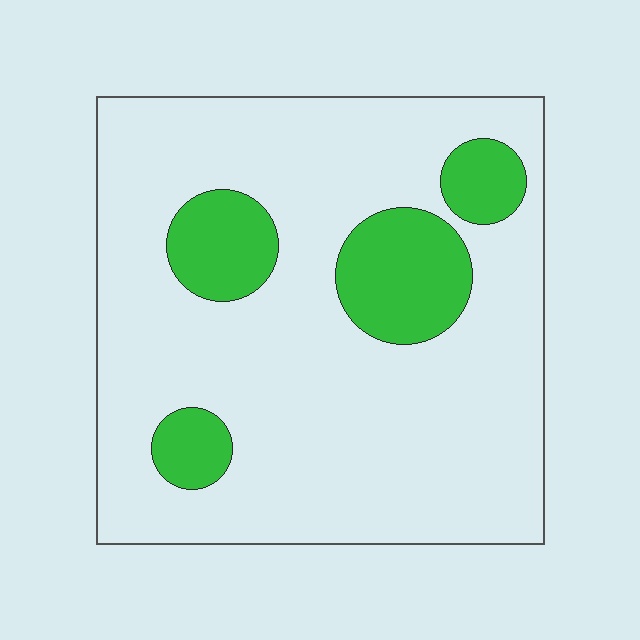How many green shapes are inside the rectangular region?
4.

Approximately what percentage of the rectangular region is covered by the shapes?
Approximately 20%.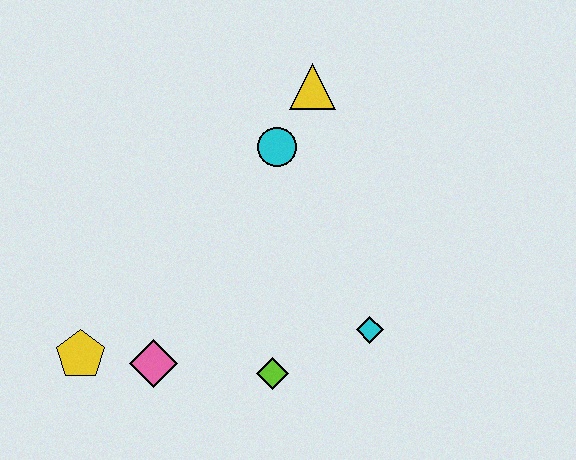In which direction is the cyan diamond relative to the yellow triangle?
The cyan diamond is below the yellow triangle.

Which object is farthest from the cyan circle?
The yellow pentagon is farthest from the cyan circle.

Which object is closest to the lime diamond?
The cyan diamond is closest to the lime diamond.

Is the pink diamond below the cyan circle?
Yes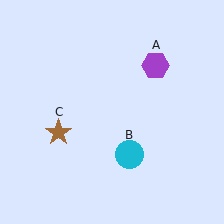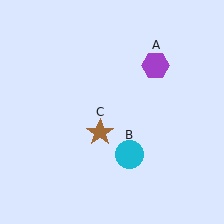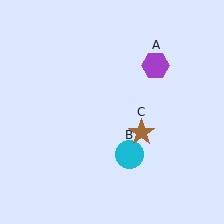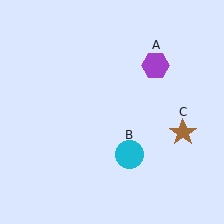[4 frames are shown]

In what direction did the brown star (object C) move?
The brown star (object C) moved right.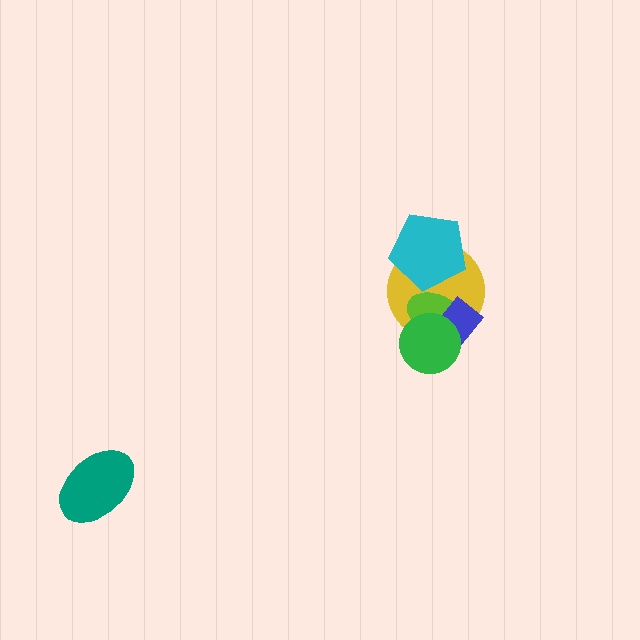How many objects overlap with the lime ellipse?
4 objects overlap with the lime ellipse.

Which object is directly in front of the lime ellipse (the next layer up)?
The cyan pentagon is directly in front of the lime ellipse.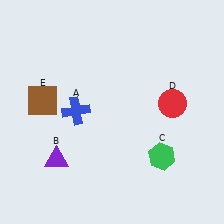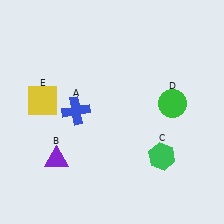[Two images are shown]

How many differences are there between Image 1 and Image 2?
There are 2 differences between the two images.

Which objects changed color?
D changed from red to green. E changed from brown to yellow.